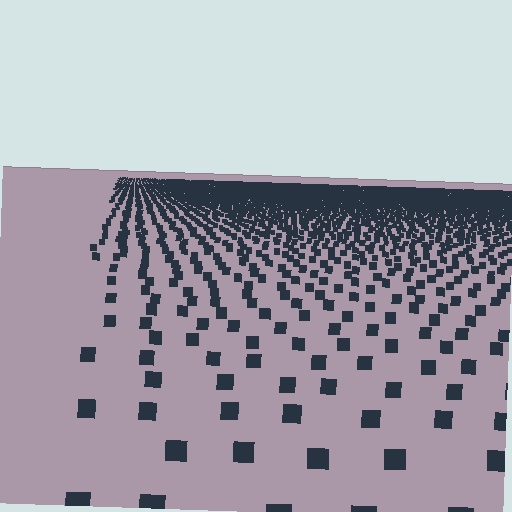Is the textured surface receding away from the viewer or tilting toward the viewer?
The surface is receding away from the viewer. Texture elements get smaller and denser toward the top.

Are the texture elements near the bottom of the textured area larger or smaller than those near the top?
Larger. Near the bottom, elements are closer to the viewer and appear at a bigger on-screen size.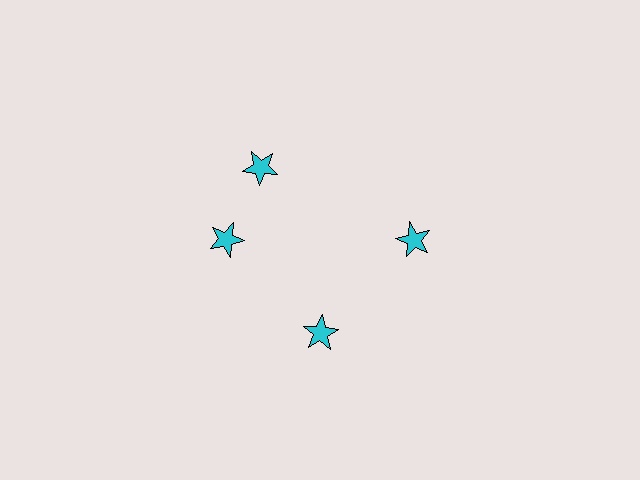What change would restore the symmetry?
The symmetry would be restored by rotating it back into even spacing with its neighbors so that all 4 stars sit at equal angles and equal distance from the center.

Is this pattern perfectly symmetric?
No. The 4 cyan stars are arranged in a ring, but one element near the 12 o'clock position is rotated out of alignment along the ring, breaking the 4-fold rotational symmetry.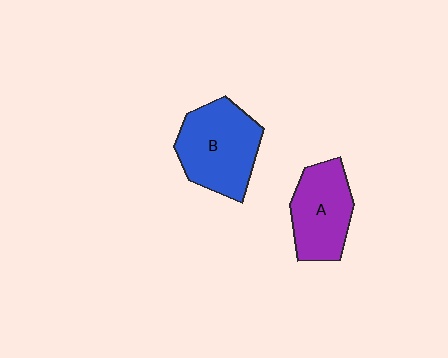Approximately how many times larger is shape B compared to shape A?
Approximately 1.2 times.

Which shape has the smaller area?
Shape A (purple).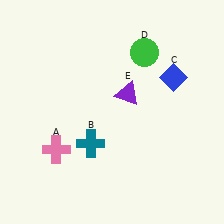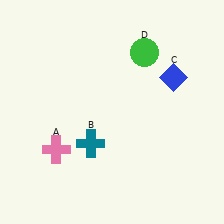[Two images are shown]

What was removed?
The purple triangle (E) was removed in Image 2.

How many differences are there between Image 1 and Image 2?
There is 1 difference between the two images.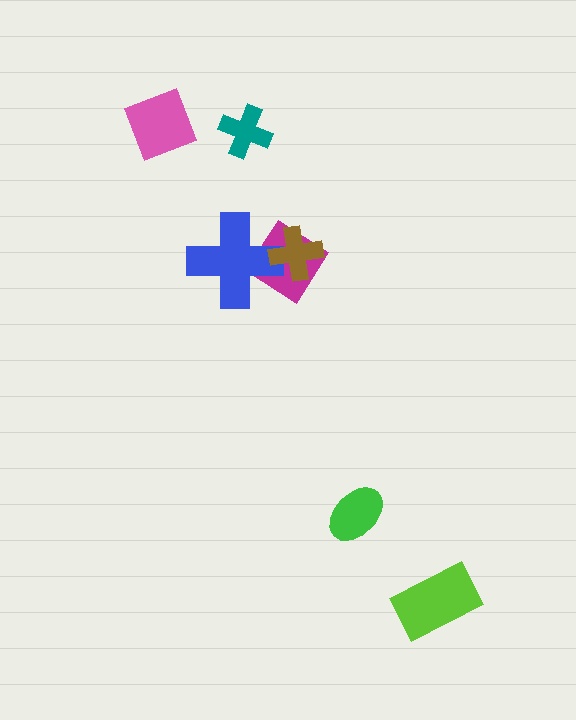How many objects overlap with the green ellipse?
0 objects overlap with the green ellipse.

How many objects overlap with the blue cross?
2 objects overlap with the blue cross.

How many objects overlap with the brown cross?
2 objects overlap with the brown cross.